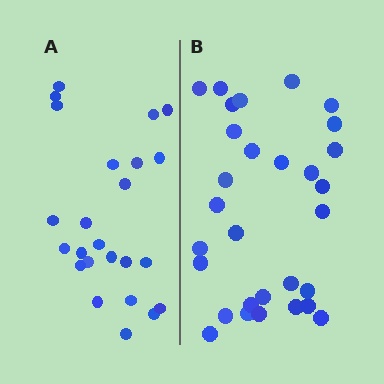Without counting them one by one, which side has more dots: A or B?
Region B (the right region) has more dots.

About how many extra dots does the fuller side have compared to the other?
Region B has about 6 more dots than region A.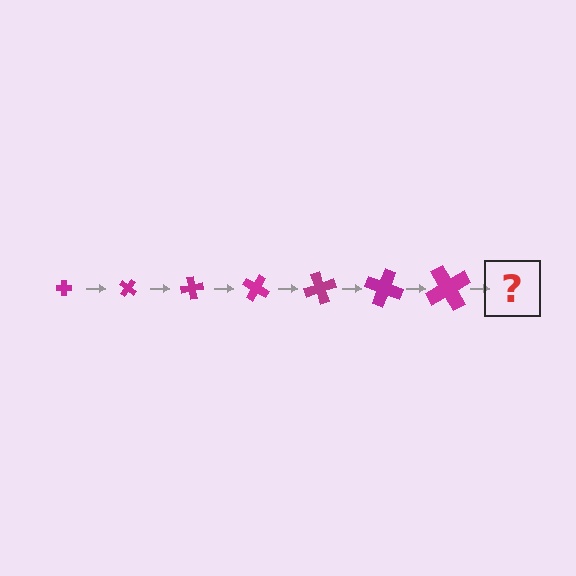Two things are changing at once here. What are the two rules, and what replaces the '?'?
The two rules are that the cross grows larger each step and it rotates 40 degrees each step. The '?' should be a cross, larger than the previous one and rotated 280 degrees from the start.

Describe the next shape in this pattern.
It should be a cross, larger than the previous one and rotated 280 degrees from the start.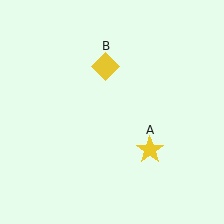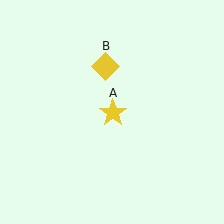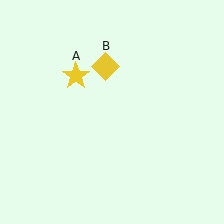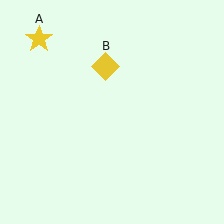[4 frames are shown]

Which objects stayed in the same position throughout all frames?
Yellow diamond (object B) remained stationary.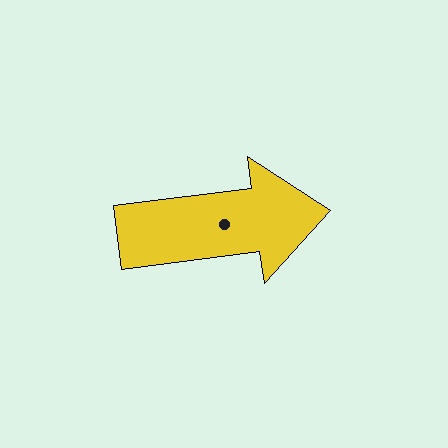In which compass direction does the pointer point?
East.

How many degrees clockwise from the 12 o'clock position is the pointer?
Approximately 83 degrees.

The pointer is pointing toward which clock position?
Roughly 3 o'clock.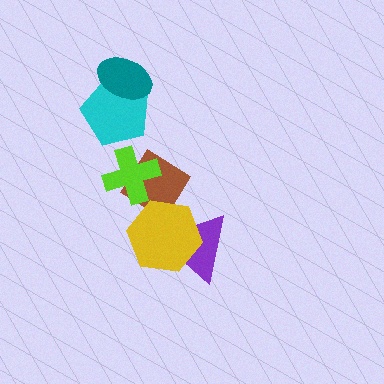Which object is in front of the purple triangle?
The yellow hexagon is in front of the purple triangle.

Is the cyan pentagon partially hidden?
Yes, it is partially covered by another shape.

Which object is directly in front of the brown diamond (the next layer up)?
The yellow hexagon is directly in front of the brown diamond.